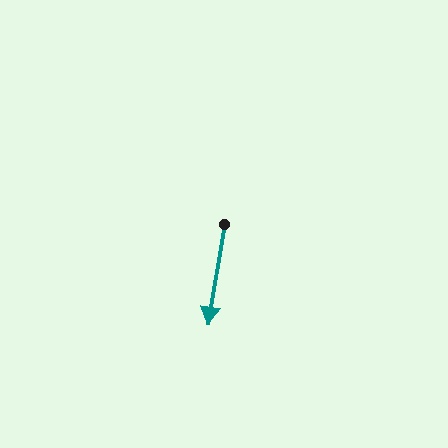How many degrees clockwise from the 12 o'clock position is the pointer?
Approximately 189 degrees.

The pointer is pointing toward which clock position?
Roughly 6 o'clock.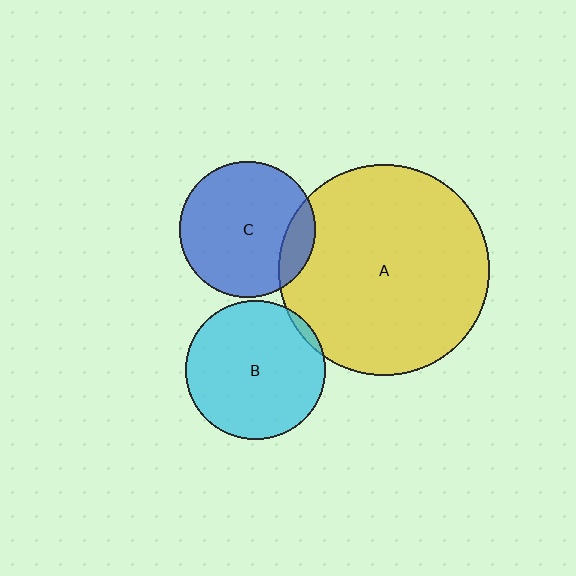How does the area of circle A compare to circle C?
Approximately 2.4 times.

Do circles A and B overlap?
Yes.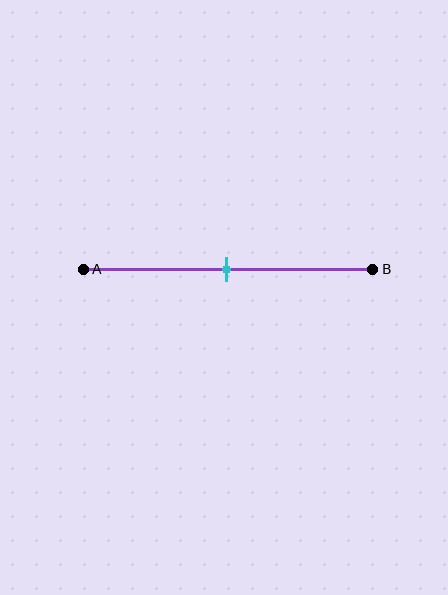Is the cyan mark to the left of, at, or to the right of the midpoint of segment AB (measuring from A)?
The cyan mark is approximately at the midpoint of segment AB.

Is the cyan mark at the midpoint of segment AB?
Yes, the mark is approximately at the midpoint.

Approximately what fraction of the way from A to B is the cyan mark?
The cyan mark is approximately 50% of the way from A to B.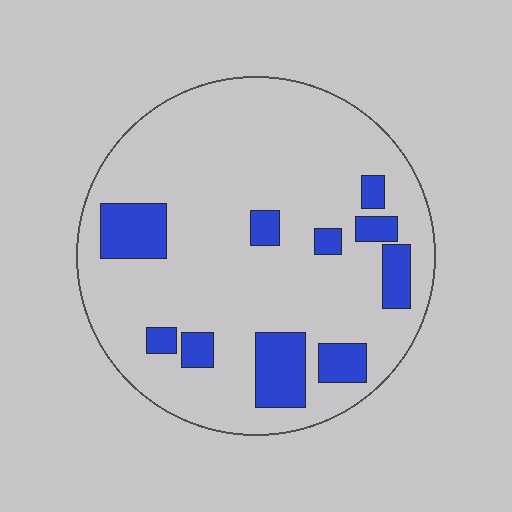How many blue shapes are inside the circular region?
10.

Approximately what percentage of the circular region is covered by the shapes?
Approximately 15%.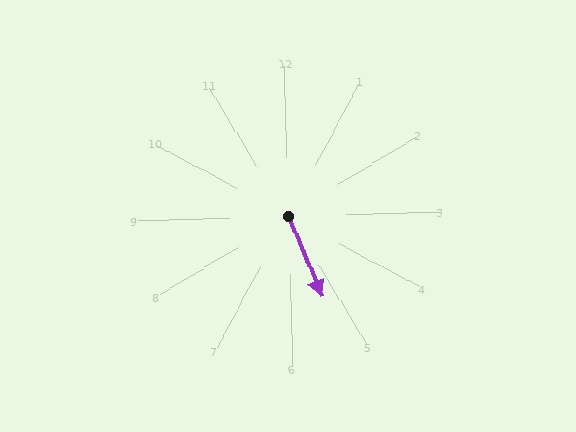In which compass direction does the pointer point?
South.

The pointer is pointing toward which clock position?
Roughly 5 o'clock.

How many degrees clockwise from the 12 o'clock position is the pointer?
Approximately 159 degrees.